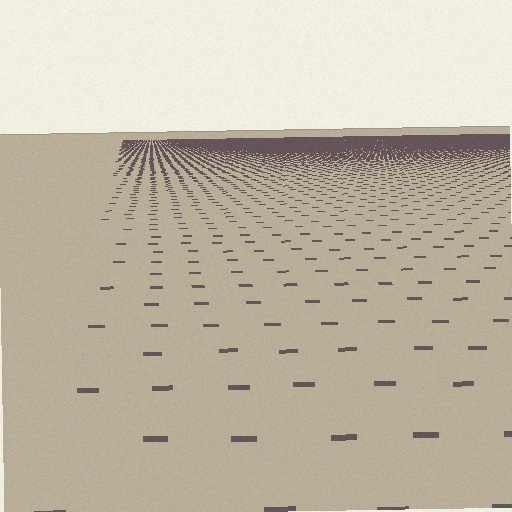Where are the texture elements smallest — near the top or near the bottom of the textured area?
Near the top.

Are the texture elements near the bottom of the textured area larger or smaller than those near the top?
Larger. Near the bottom, elements are closer to the viewer and appear at a bigger on-screen size.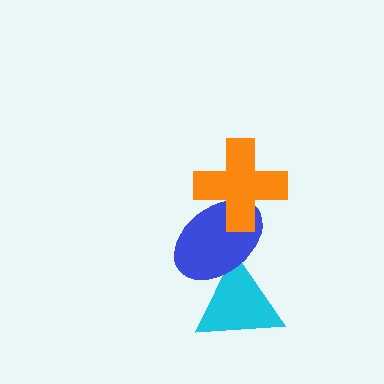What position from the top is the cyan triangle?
The cyan triangle is 3rd from the top.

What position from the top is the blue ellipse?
The blue ellipse is 2nd from the top.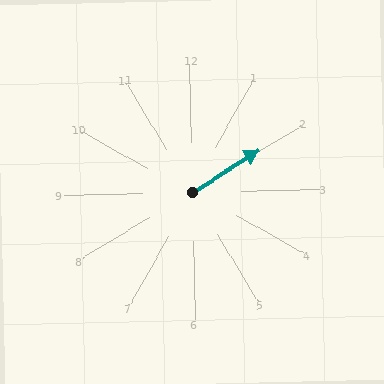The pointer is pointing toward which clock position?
Roughly 2 o'clock.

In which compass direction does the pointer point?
Northeast.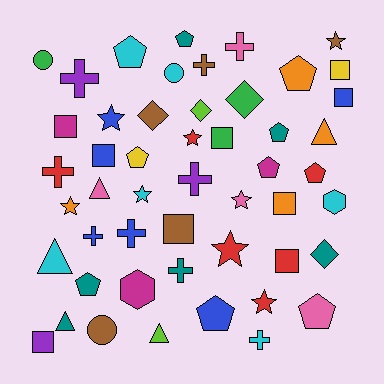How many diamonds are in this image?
There are 4 diamonds.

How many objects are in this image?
There are 50 objects.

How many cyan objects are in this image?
There are 6 cyan objects.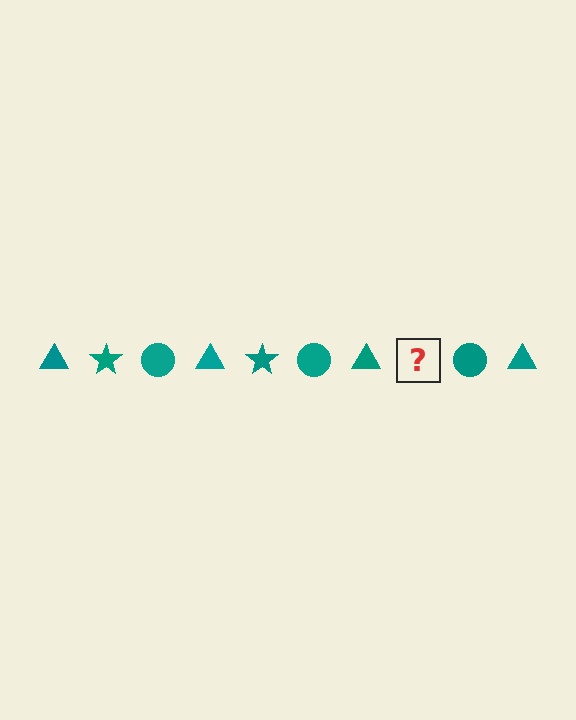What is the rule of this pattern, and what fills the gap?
The rule is that the pattern cycles through triangle, star, circle shapes in teal. The gap should be filled with a teal star.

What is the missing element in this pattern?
The missing element is a teal star.